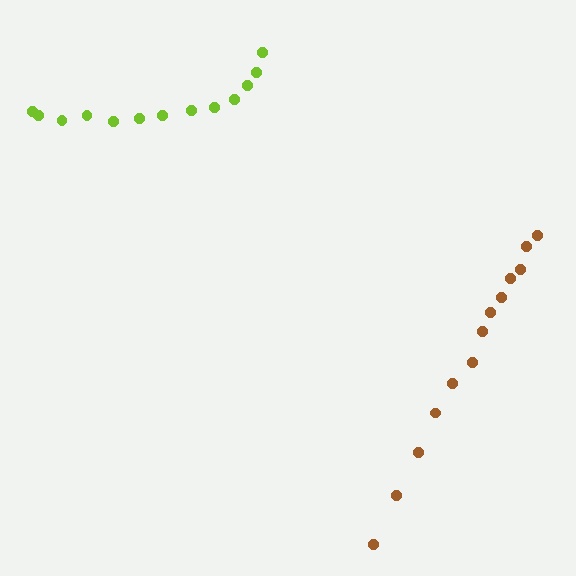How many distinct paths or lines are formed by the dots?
There are 2 distinct paths.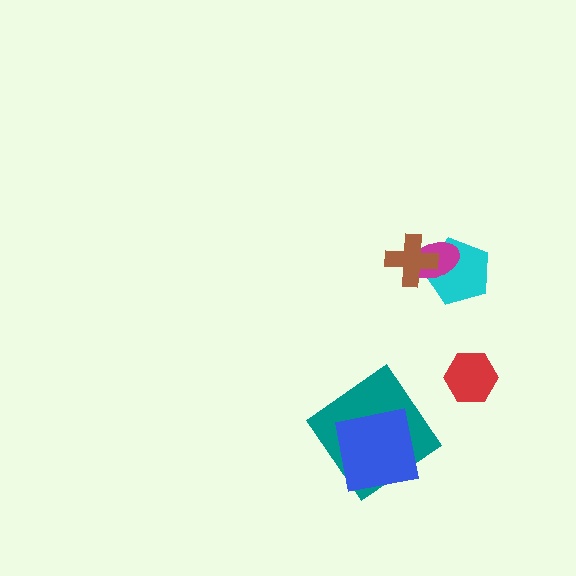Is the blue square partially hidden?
No, no other shape covers it.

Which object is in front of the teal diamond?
The blue square is in front of the teal diamond.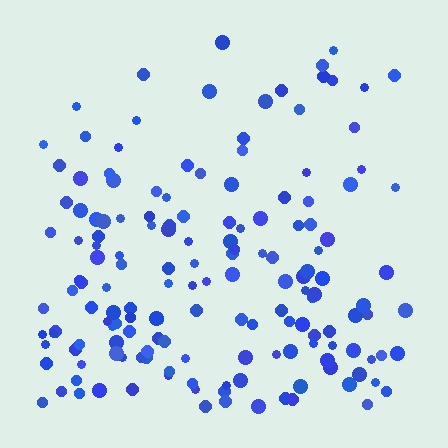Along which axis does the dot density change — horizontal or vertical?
Vertical.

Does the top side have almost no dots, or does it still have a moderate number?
Still a moderate number, just noticeably fewer than the bottom.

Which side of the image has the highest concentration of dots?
The bottom.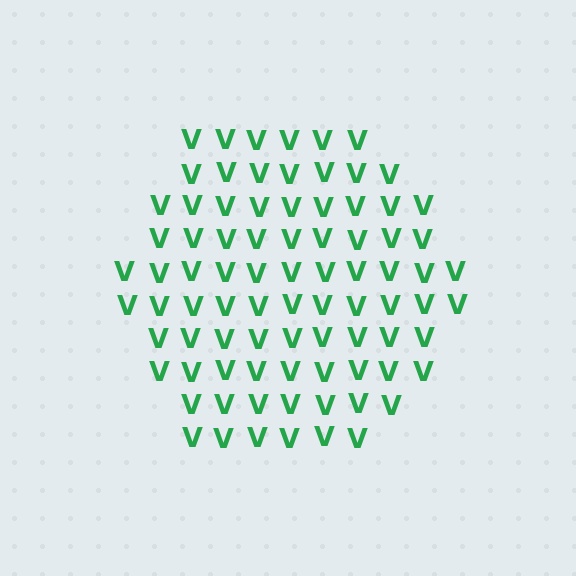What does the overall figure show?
The overall figure shows a hexagon.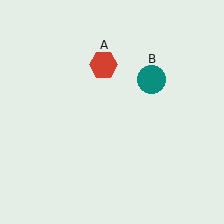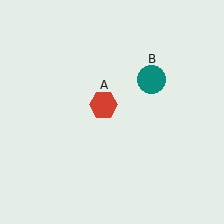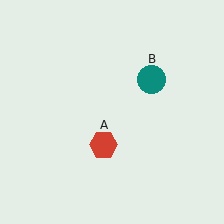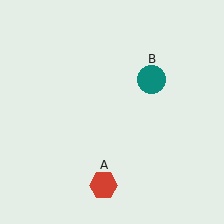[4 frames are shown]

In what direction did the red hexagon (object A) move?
The red hexagon (object A) moved down.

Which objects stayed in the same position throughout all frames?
Teal circle (object B) remained stationary.